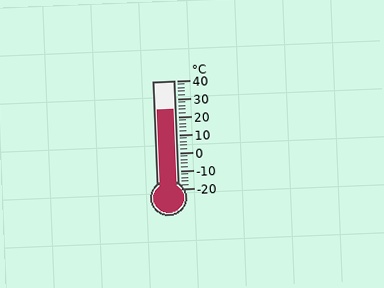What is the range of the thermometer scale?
The thermometer scale ranges from -20°C to 40°C.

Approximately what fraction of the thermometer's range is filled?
The thermometer is filled to approximately 75% of its range.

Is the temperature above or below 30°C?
The temperature is below 30°C.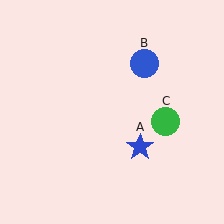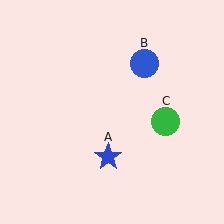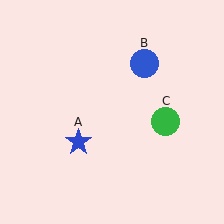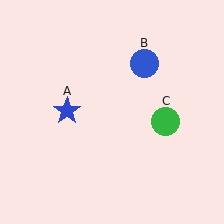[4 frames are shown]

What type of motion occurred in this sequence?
The blue star (object A) rotated clockwise around the center of the scene.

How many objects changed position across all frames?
1 object changed position: blue star (object A).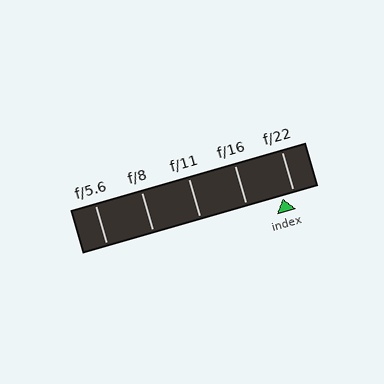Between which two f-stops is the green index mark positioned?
The index mark is between f/16 and f/22.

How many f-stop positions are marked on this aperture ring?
There are 5 f-stop positions marked.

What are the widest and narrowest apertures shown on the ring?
The widest aperture shown is f/5.6 and the narrowest is f/22.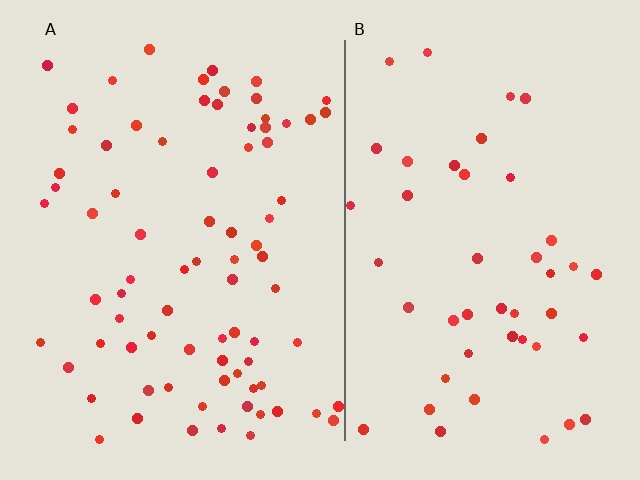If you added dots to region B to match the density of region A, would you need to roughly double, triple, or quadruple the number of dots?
Approximately double.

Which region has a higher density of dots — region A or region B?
A (the left).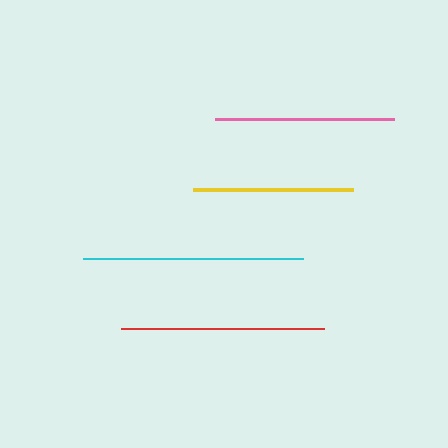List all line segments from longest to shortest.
From longest to shortest: cyan, red, pink, yellow.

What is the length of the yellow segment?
The yellow segment is approximately 160 pixels long.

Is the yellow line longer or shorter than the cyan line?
The cyan line is longer than the yellow line.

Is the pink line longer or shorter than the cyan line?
The cyan line is longer than the pink line.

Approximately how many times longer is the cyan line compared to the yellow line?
The cyan line is approximately 1.4 times the length of the yellow line.